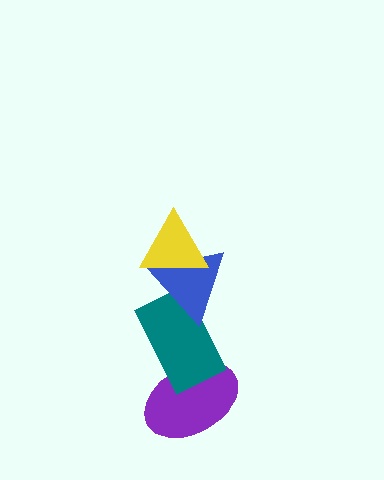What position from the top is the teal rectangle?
The teal rectangle is 3rd from the top.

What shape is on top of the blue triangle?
The yellow triangle is on top of the blue triangle.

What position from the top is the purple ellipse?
The purple ellipse is 4th from the top.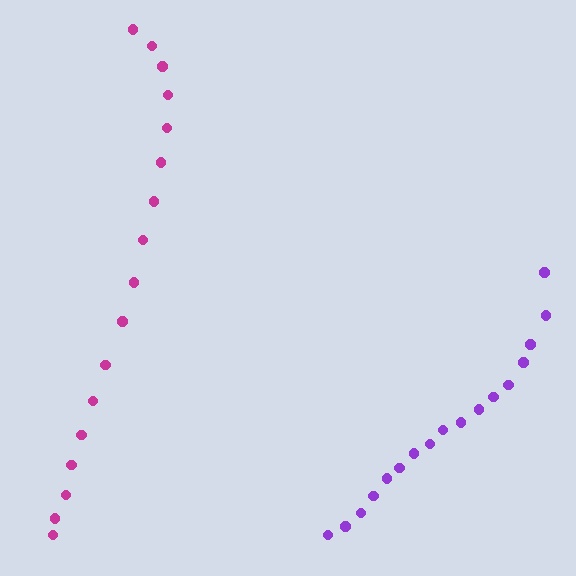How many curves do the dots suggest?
There are 2 distinct paths.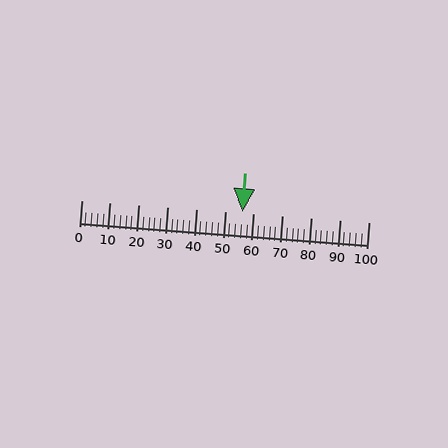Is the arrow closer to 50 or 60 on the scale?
The arrow is closer to 60.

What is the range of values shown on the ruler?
The ruler shows values from 0 to 100.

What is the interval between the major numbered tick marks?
The major tick marks are spaced 10 units apart.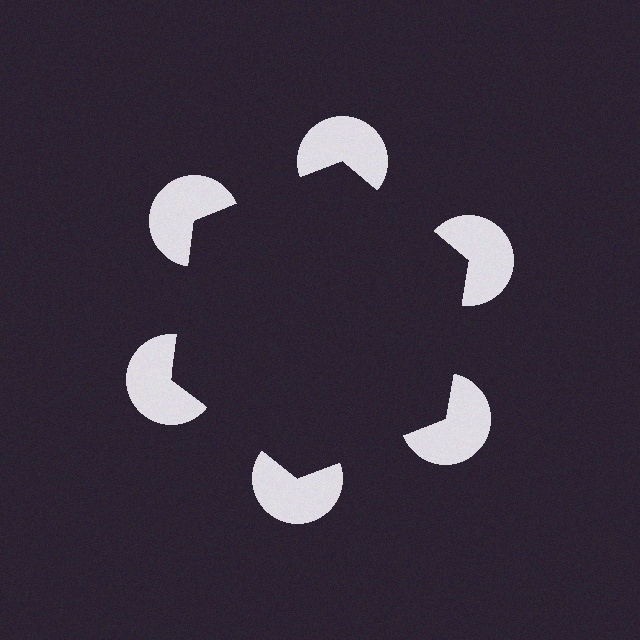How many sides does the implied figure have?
6 sides.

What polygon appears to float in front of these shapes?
An illusory hexagon — its edges are inferred from the aligned wedge cuts in the pac-man discs, not physically drawn.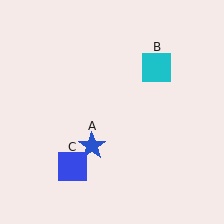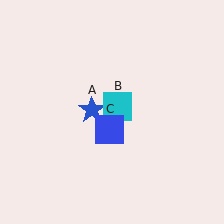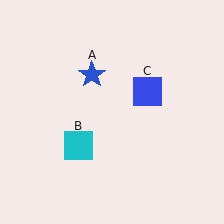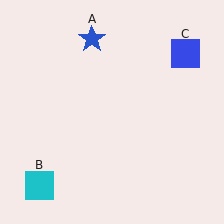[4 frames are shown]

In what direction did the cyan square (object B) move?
The cyan square (object B) moved down and to the left.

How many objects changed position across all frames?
3 objects changed position: blue star (object A), cyan square (object B), blue square (object C).